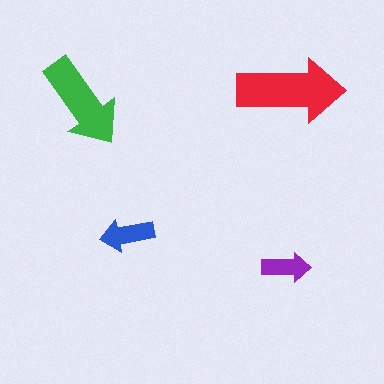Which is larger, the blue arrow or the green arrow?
The green one.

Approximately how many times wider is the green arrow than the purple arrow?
About 2 times wider.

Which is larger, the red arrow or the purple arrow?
The red one.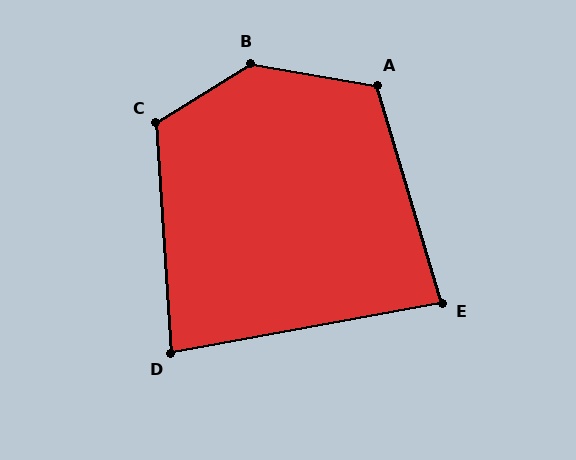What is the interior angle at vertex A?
Approximately 116 degrees (obtuse).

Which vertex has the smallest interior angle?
D, at approximately 83 degrees.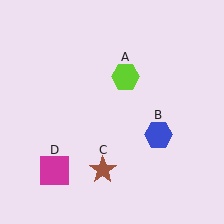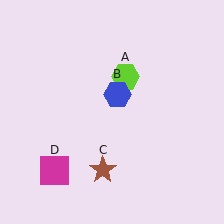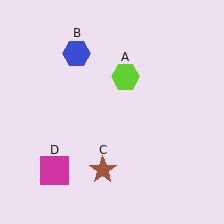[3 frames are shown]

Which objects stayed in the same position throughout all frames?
Lime hexagon (object A) and brown star (object C) and magenta square (object D) remained stationary.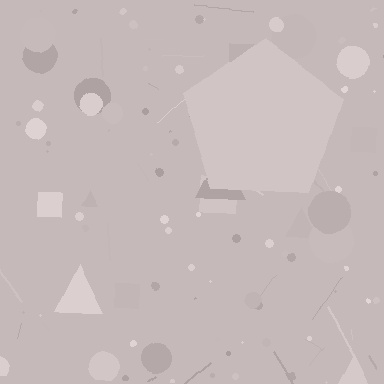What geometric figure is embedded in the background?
A pentagon is embedded in the background.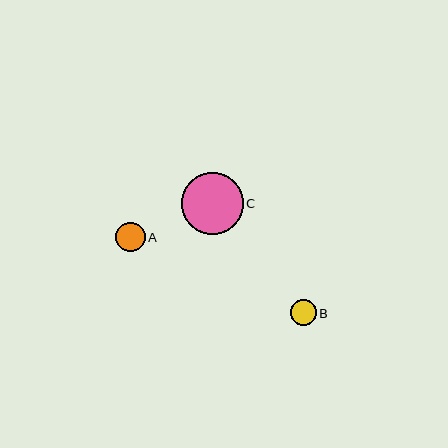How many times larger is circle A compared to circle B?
Circle A is approximately 1.2 times the size of circle B.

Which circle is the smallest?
Circle B is the smallest with a size of approximately 26 pixels.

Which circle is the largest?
Circle C is the largest with a size of approximately 62 pixels.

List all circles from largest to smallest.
From largest to smallest: C, A, B.